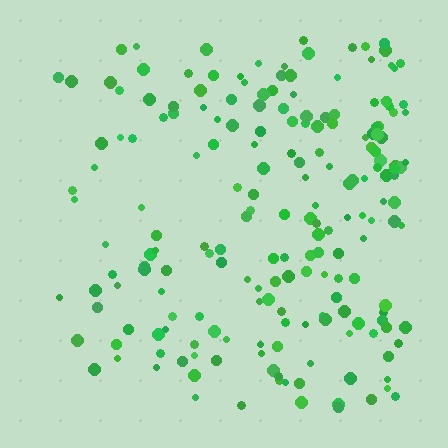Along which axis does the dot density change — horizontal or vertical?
Horizontal.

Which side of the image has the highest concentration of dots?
The right.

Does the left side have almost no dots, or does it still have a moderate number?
Still a moderate number, just noticeably fewer than the right.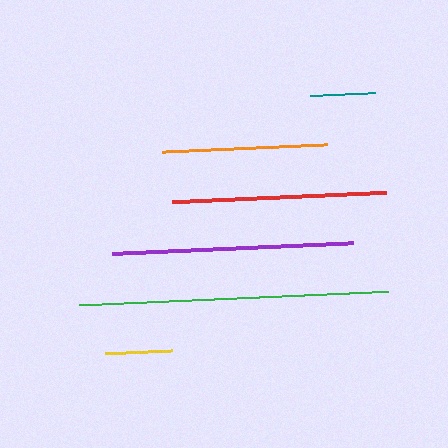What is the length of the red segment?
The red segment is approximately 213 pixels long.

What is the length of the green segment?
The green segment is approximately 309 pixels long.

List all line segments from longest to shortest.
From longest to shortest: green, purple, red, orange, yellow, teal.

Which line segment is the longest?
The green line is the longest at approximately 309 pixels.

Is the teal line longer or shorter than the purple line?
The purple line is longer than the teal line.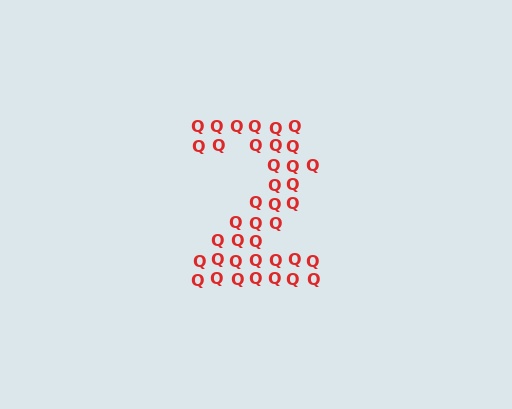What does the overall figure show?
The overall figure shows the digit 2.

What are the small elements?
The small elements are letter Q's.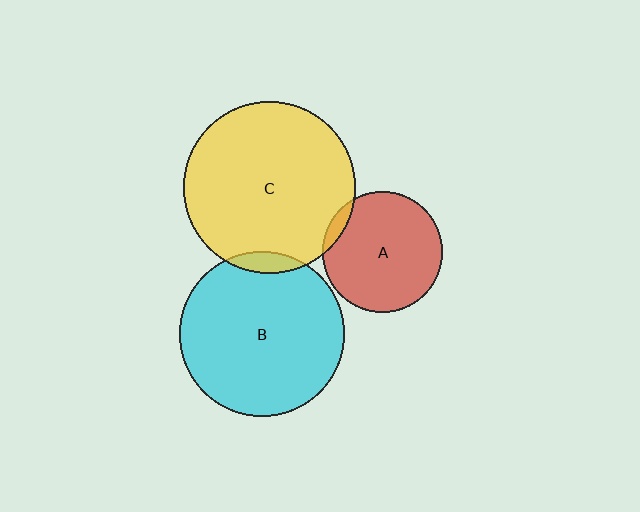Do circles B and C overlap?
Yes.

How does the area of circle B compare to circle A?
Approximately 1.9 times.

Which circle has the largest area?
Circle C (yellow).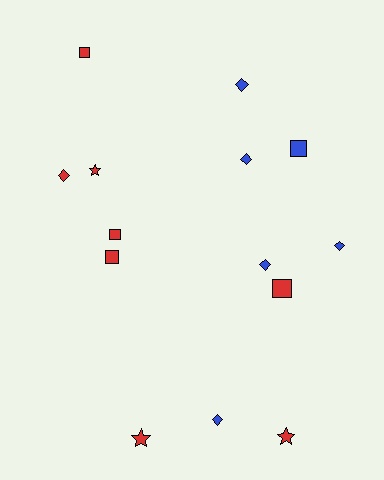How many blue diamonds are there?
There are 5 blue diamonds.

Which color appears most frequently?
Red, with 8 objects.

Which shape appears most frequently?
Diamond, with 6 objects.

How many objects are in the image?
There are 14 objects.